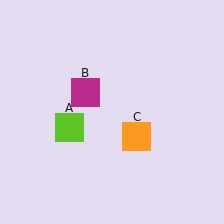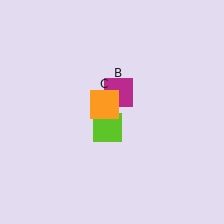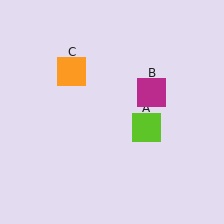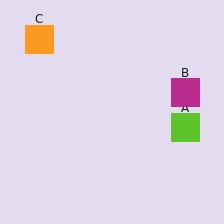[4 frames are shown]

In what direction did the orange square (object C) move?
The orange square (object C) moved up and to the left.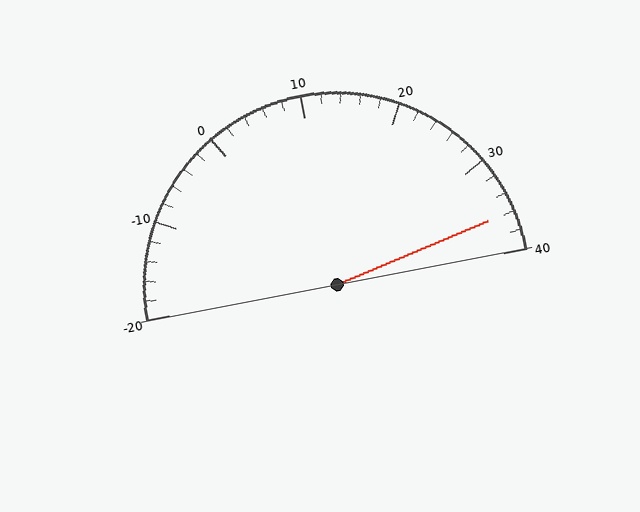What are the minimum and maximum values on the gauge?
The gauge ranges from -20 to 40.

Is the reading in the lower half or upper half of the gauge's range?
The reading is in the upper half of the range (-20 to 40).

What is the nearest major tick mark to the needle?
The nearest major tick mark is 40.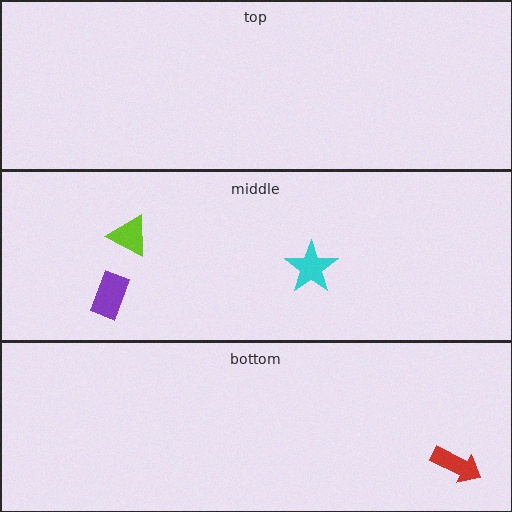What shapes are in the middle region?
The lime triangle, the purple rectangle, the cyan star.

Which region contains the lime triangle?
The middle region.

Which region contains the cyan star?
The middle region.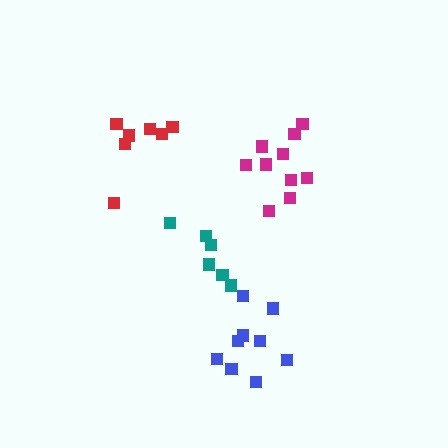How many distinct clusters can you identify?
There are 4 distinct clusters.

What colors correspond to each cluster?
The clusters are colored: teal, blue, red, magenta.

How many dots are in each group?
Group 1: 6 dots, Group 2: 9 dots, Group 3: 7 dots, Group 4: 10 dots (32 total).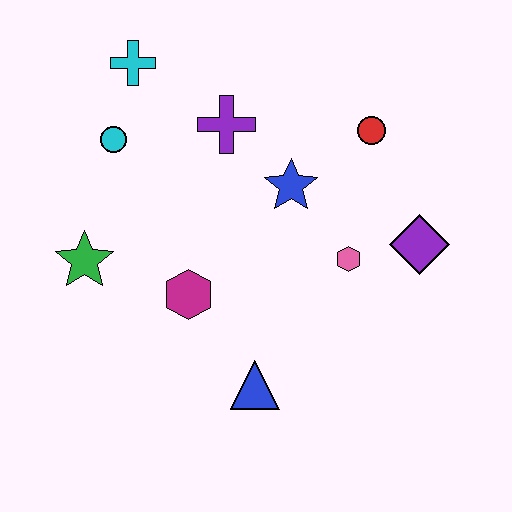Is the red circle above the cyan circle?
Yes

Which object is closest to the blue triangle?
The magenta hexagon is closest to the blue triangle.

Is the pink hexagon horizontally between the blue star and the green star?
No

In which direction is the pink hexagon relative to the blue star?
The pink hexagon is below the blue star.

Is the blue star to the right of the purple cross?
Yes